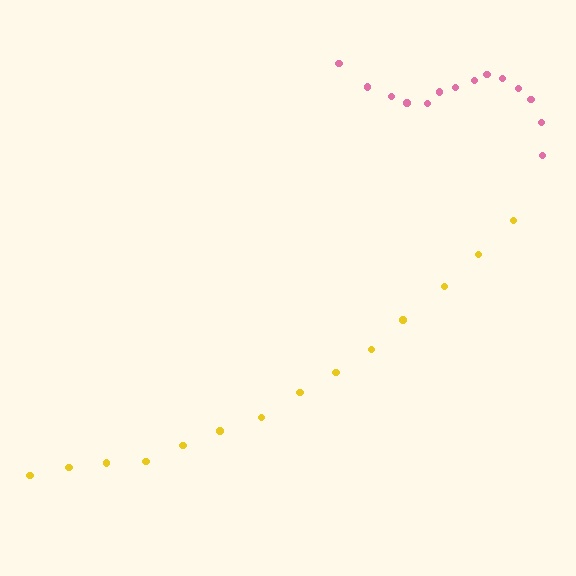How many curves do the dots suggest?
There are 2 distinct paths.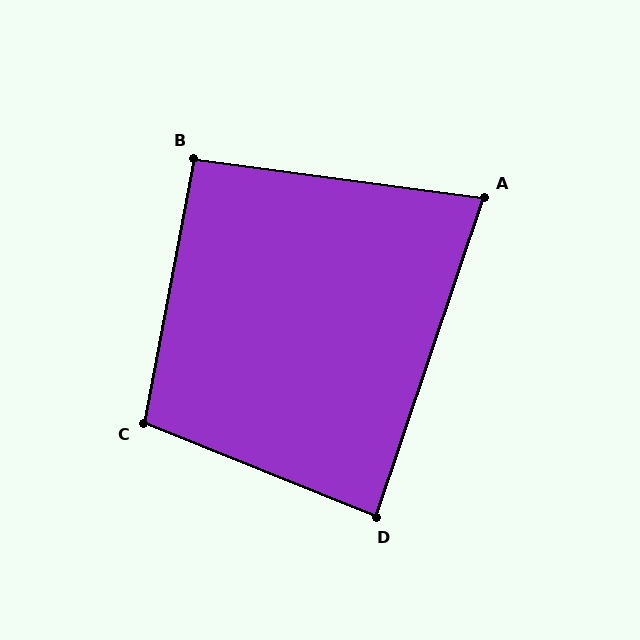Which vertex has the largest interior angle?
C, at approximately 101 degrees.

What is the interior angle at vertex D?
Approximately 87 degrees (approximately right).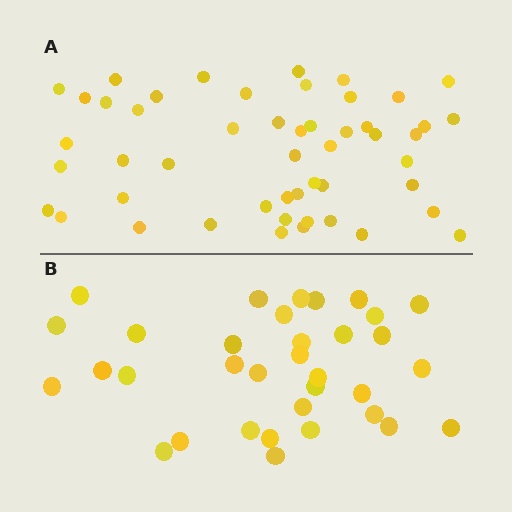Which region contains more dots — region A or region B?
Region A (the top region) has more dots.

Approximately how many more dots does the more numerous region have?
Region A has approximately 15 more dots than region B.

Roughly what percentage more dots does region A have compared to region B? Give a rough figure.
About 45% more.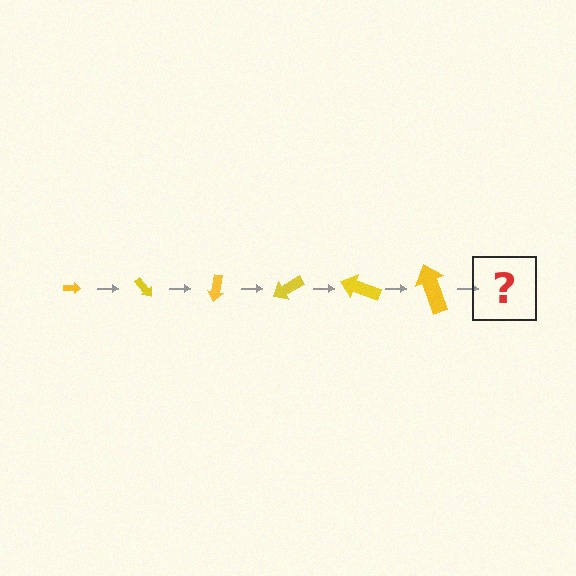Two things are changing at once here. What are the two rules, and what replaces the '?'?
The two rules are that the arrow grows larger each step and it rotates 50 degrees each step. The '?' should be an arrow, larger than the previous one and rotated 300 degrees from the start.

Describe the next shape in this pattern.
It should be an arrow, larger than the previous one and rotated 300 degrees from the start.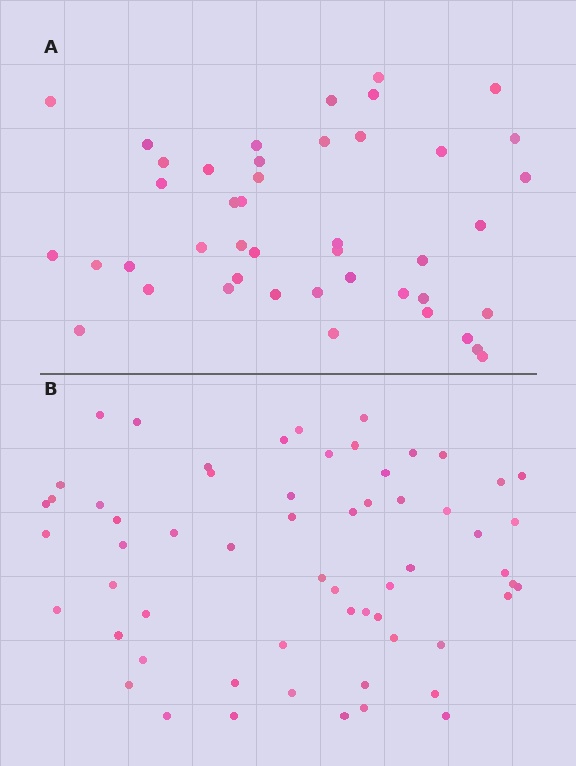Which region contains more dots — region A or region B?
Region B (the bottom region) has more dots.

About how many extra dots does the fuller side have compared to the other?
Region B has approximately 15 more dots than region A.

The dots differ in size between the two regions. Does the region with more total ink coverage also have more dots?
No. Region A has more total ink coverage because its dots are larger, but region B actually contains more individual dots. Total area can be misleading — the number of items is what matters here.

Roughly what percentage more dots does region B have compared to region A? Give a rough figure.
About 35% more.